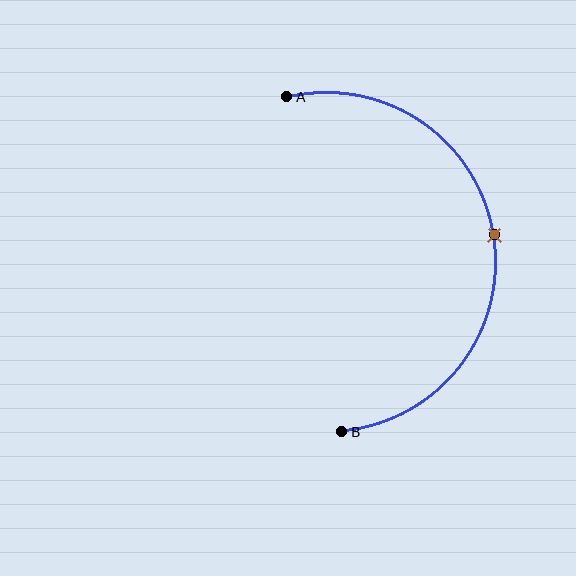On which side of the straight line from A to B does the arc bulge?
The arc bulges to the right of the straight line connecting A and B.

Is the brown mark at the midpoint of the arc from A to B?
Yes. The brown mark lies on the arc at equal arc-length from both A and B — it is the arc midpoint.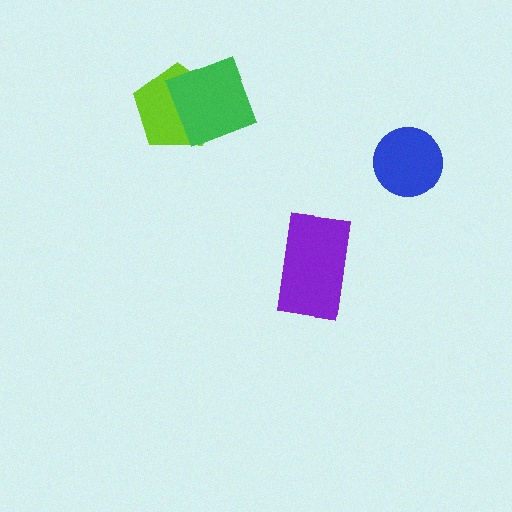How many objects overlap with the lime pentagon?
1 object overlaps with the lime pentagon.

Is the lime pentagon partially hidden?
Yes, it is partially covered by another shape.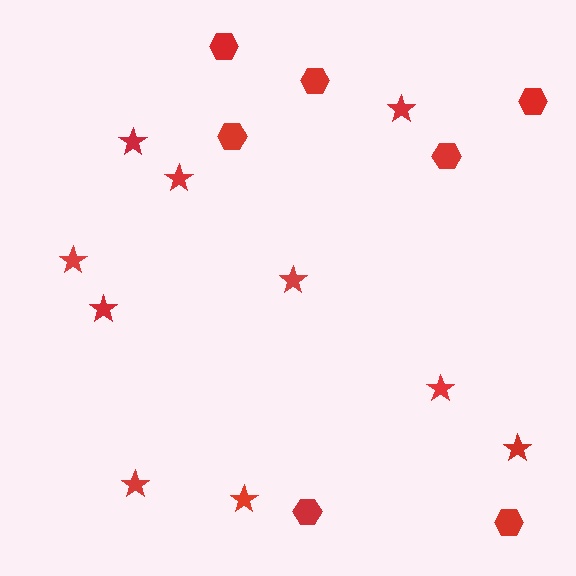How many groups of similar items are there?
There are 2 groups: one group of hexagons (7) and one group of stars (10).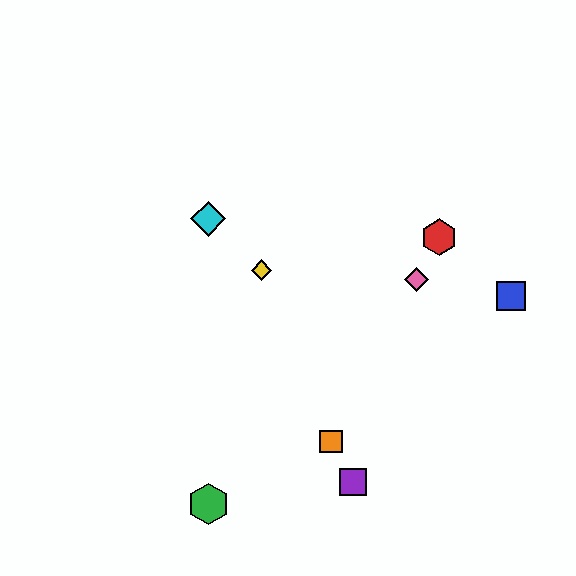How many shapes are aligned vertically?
2 shapes (the green hexagon, the cyan diamond) are aligned vertically.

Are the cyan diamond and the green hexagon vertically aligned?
Yes, both are at x≈208.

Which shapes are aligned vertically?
The green hexagon, the cyan diamond are aligned vertically.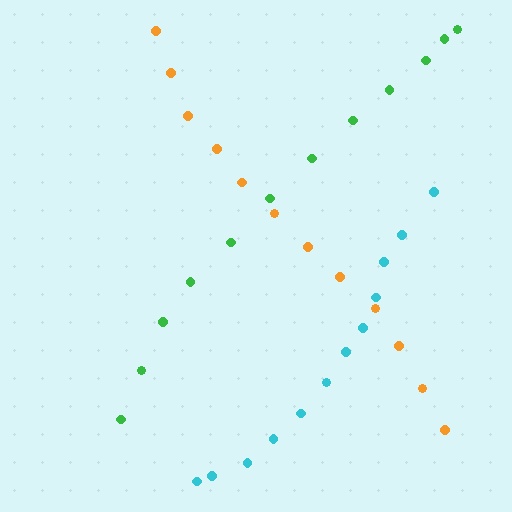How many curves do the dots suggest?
There are 3 distinct paths.